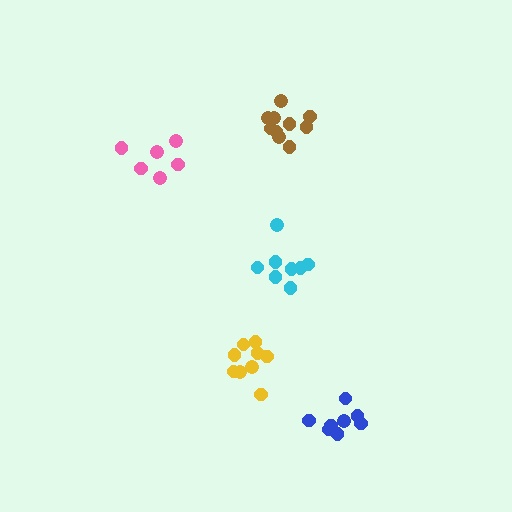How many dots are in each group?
Group 1: 9 dots, Group 2: 10 dots, Group 3: 8 dots, Group 4: 8 dots, Group 5: 6 dots (41 total).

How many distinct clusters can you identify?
There are 5 distinct clusters.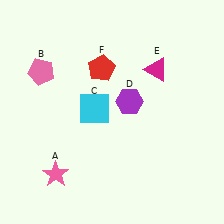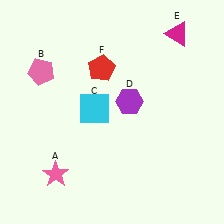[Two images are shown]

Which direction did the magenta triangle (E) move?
The magenta triangle (E) moved up.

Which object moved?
The magenta triangle (E) moved up.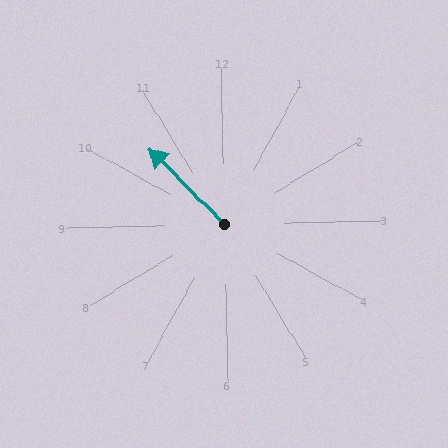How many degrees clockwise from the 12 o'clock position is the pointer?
Approximately 317 degrees.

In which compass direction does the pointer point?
Northwest.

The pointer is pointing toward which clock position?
Roughly 11 o'clock.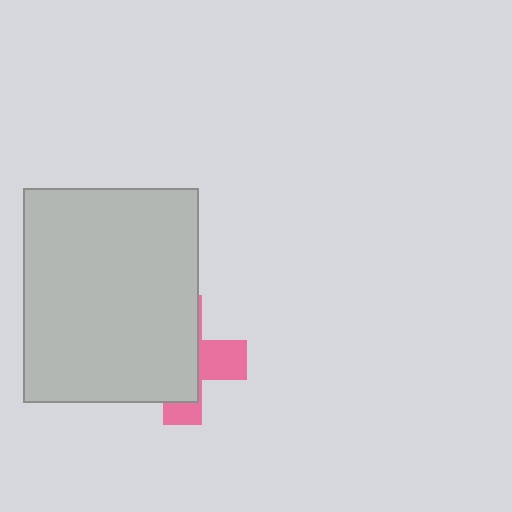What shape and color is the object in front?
The object in front is a light gray rectangle.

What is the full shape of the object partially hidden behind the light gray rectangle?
The partially hidden object is a pink cross.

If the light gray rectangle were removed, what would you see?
You would see the complete pink cross.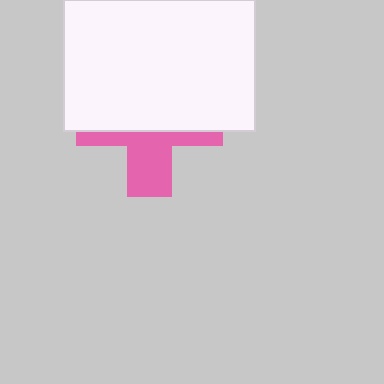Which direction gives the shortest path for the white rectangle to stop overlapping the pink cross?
Moving up gives the shortest separation.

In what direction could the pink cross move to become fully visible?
The pink cross could move down. That would shift it out from behind the white rectangle entirely.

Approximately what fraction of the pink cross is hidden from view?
Roughly 60% of the pink cross is hidden behind the white rectangle.